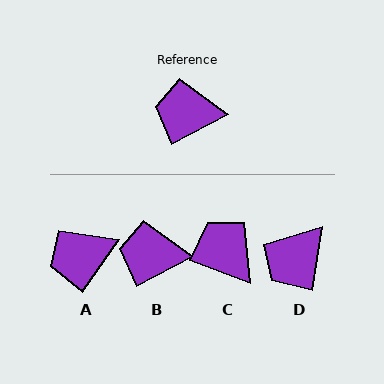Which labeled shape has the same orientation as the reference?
B.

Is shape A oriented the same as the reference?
No, it is off by about 28 degrees.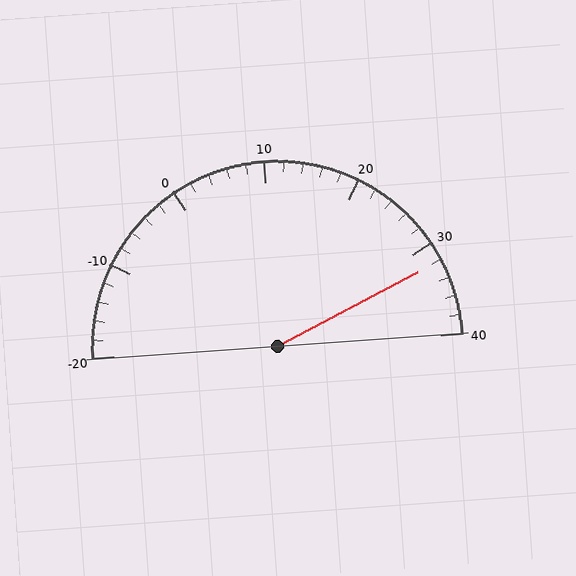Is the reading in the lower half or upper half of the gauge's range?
The reading is in the upper half of the range (-20 to 40).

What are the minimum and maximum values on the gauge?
The gauge ranges from -20 to 40.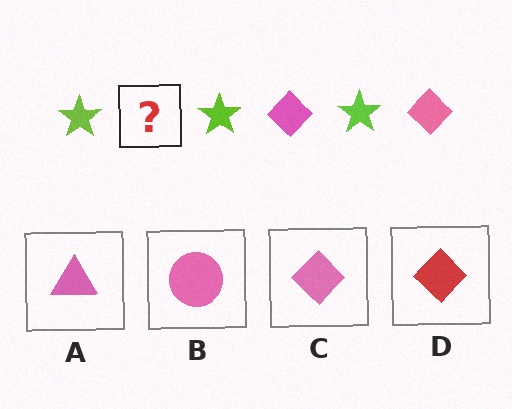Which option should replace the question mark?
Option C.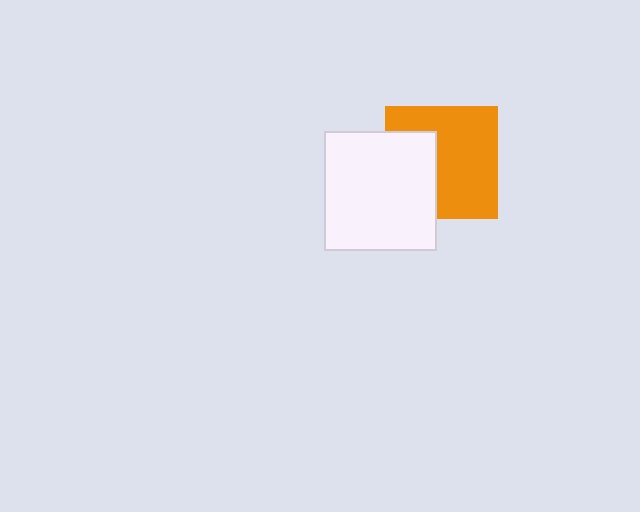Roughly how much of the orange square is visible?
About half of it is visible (roughly 64%).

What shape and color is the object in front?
The object in front is a white rectangle.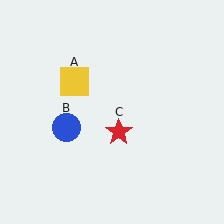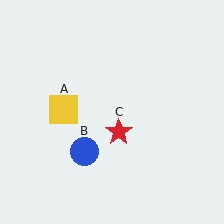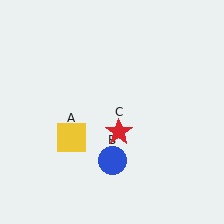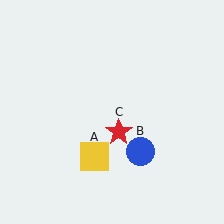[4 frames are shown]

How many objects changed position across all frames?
2 objects changed position: yellow square (object A), blue circle (object B).